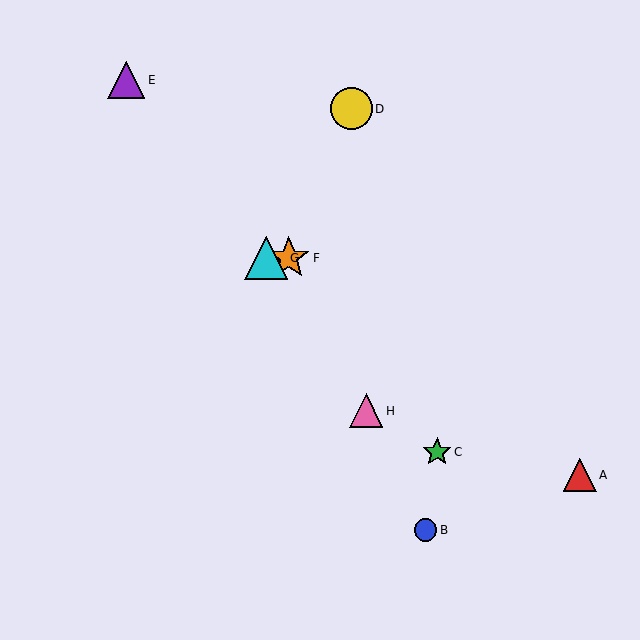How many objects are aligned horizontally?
2 objects (F, G) are aligned horizontally.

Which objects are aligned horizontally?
Objects F, G are aligned horizontally.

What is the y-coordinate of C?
Object C is at y≈452.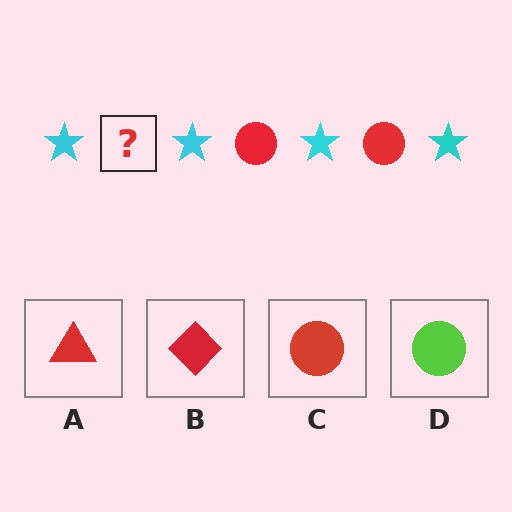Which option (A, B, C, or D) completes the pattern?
C.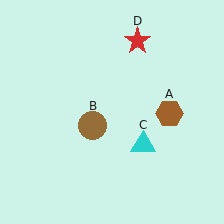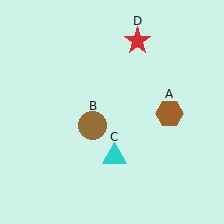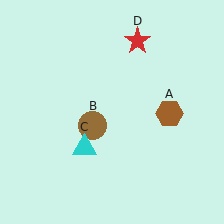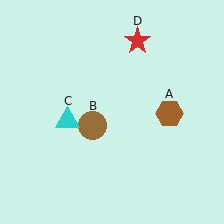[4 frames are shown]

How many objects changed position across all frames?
1 object changed position: cyan triangle (object C).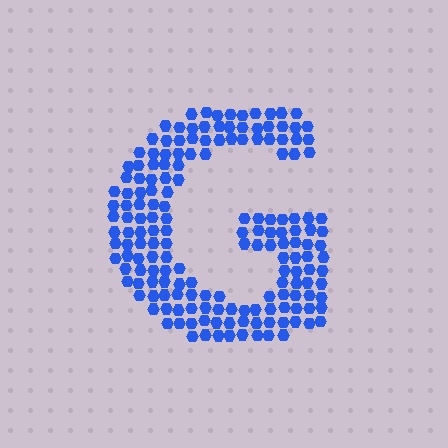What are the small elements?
The small elements are hexagons.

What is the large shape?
The large shape is the letter G.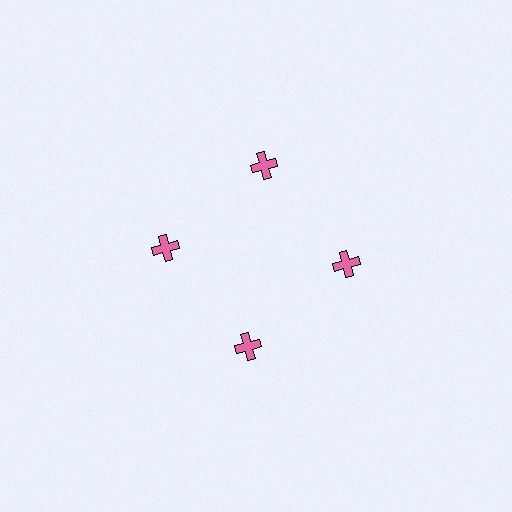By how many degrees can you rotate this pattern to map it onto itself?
The pattern maps onto itself every 90 degrees of rotation.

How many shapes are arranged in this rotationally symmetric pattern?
There are 4 shapes, arranged in 4 groups of 1.